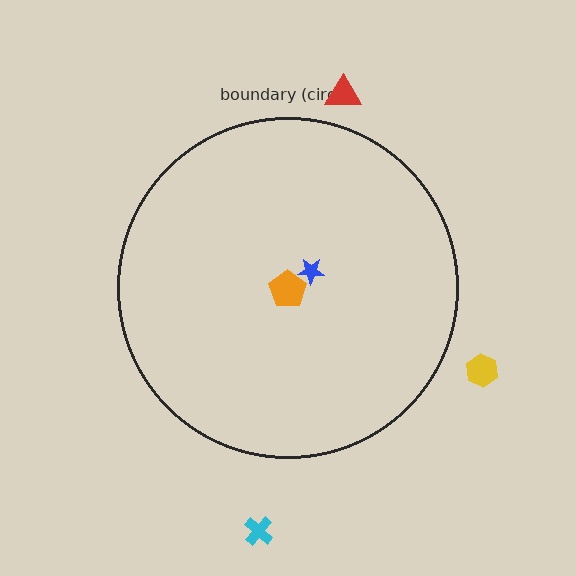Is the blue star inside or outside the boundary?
Inside.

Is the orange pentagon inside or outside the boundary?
Inside.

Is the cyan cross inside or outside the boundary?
Outside.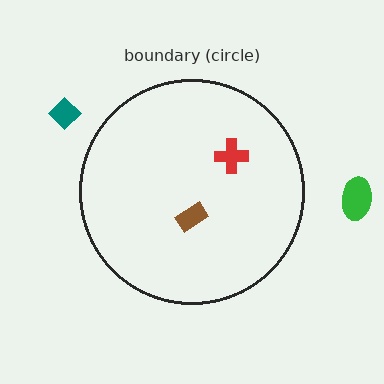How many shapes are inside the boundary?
2 inside, 2 outside.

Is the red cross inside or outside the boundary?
Inside.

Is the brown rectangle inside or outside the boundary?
Inside.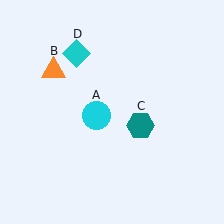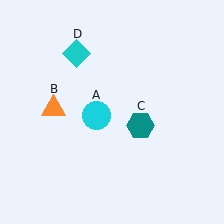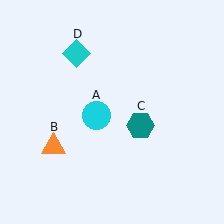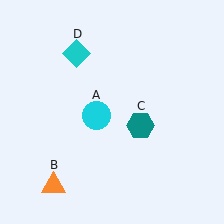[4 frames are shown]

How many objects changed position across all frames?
1 object changed position: orange triangle (object B).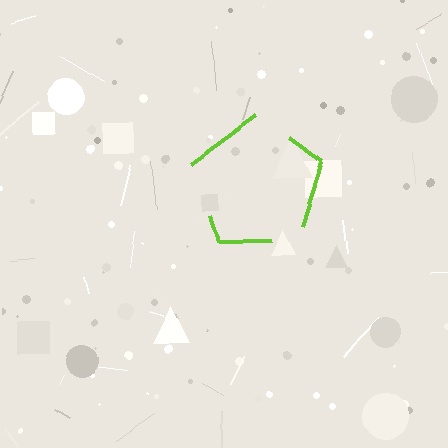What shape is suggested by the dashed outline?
The dashed outline suggests a pentagon.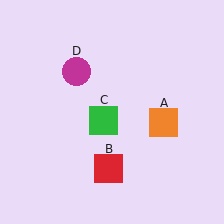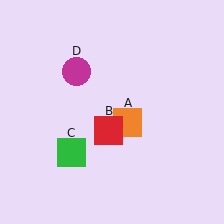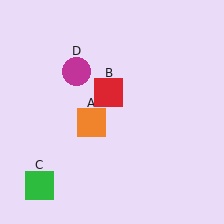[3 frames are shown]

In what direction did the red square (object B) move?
The red square (object B) moved up.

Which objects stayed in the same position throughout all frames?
Magenta circle (object D) remained stationary.